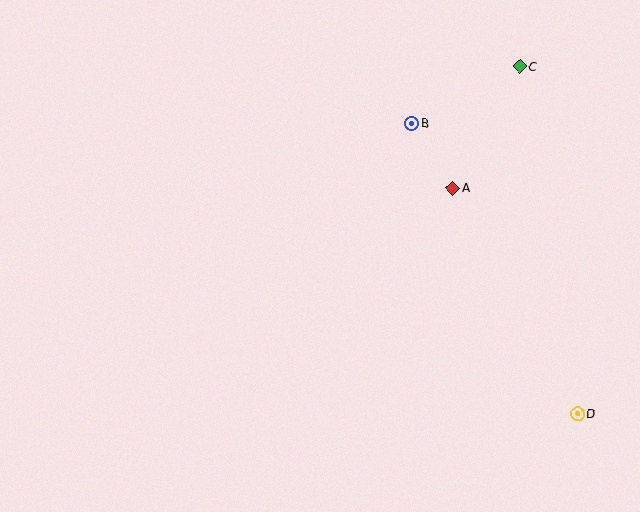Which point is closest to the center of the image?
Point A at (453, 188) is closest to the center.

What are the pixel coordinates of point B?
Point B is at (412, 123).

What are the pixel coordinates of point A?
Point A is at (453, 188).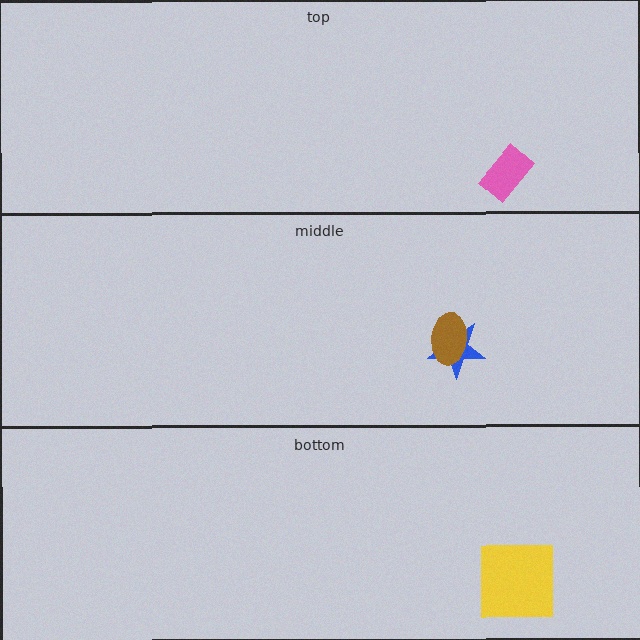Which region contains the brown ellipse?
The middle region.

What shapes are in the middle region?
The blue star, the brown ellipse.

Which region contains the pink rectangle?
The top region.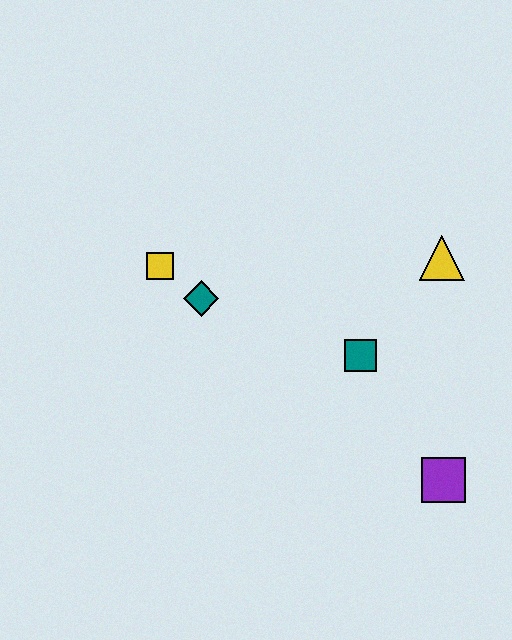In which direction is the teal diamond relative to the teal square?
The teal diamond is to the left of the teal square.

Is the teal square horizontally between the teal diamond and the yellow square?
No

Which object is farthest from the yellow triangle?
The yellow square is farthest from the yellow triangle.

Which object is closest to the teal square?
The yellow triangle is closest to the teal square.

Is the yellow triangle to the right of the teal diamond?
Yes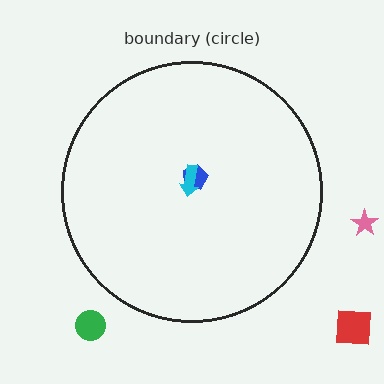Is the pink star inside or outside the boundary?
Outside.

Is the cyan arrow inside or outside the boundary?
Inside.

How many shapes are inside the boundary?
2 inside, 3 outside.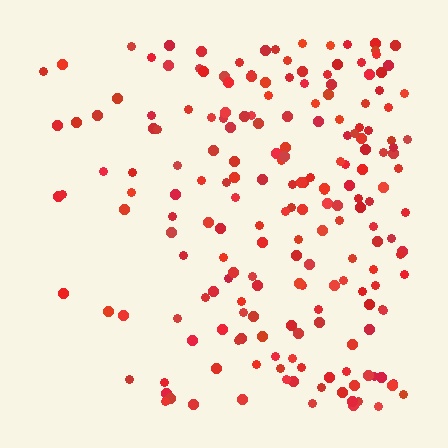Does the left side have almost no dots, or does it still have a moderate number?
Still a moderate number, just noticeably fewer than the right.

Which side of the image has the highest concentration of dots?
The right.